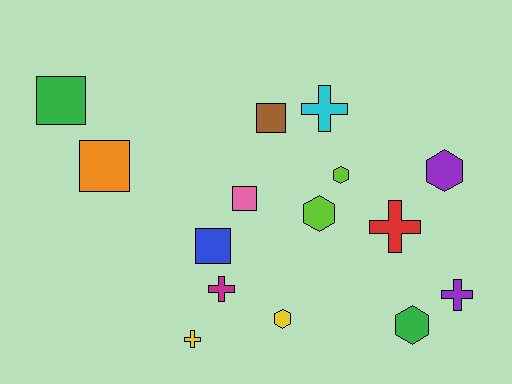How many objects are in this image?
There are 15 objects.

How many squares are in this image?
There are 5 squares.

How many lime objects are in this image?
There are 2 lime objects.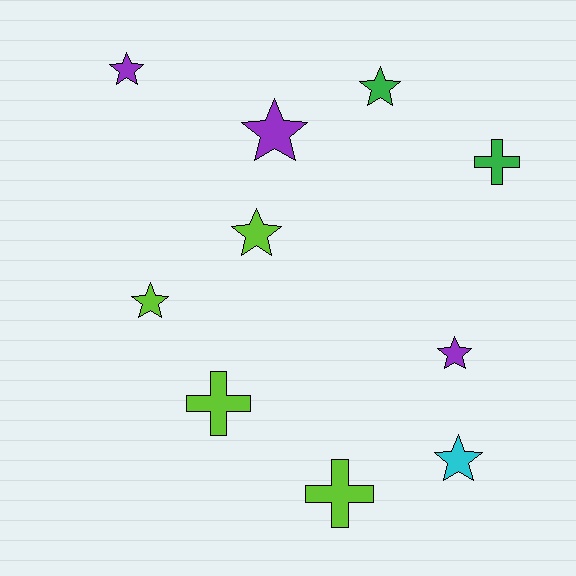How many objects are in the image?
There are 10 objects.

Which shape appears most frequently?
Star, with 7 objects.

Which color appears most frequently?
Lime, with 4 objects.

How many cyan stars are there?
There is 1 cyan star.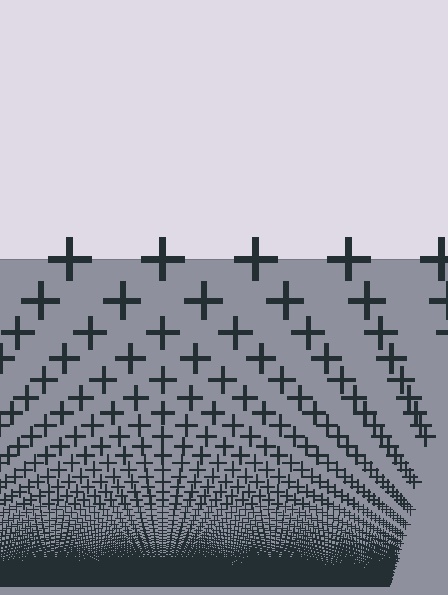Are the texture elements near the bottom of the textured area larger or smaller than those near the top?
Smaller. The gradient is inverted — elements near the bottom are smaller and denser.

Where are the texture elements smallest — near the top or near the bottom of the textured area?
Near the bottom.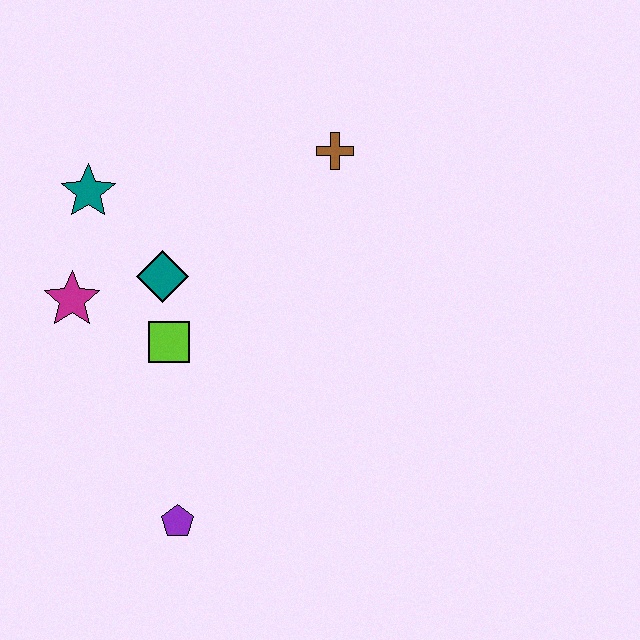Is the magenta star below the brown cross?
Yes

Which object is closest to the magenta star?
The teal diamond is closest to the magenta star.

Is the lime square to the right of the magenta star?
Yes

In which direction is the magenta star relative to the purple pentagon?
The magenta star is above the purple pentagon.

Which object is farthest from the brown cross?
The purple pentagon is farthest from the brown cross.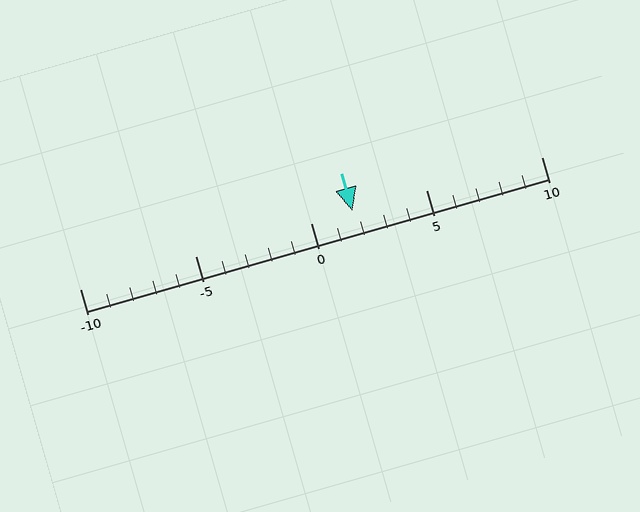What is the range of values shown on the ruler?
The ruler shows values from -10 to 10.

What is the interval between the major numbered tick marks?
The major tick marks are spaced 5 units apart.